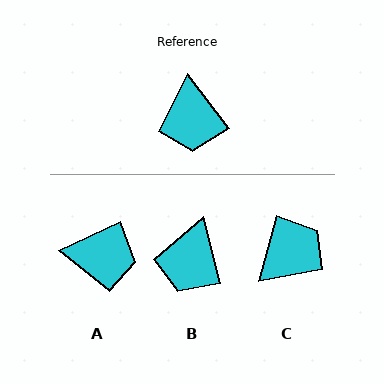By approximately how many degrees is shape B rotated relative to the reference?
Approximately 22 degrees clockwise.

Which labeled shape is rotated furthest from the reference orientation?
C, about 128 degrees away.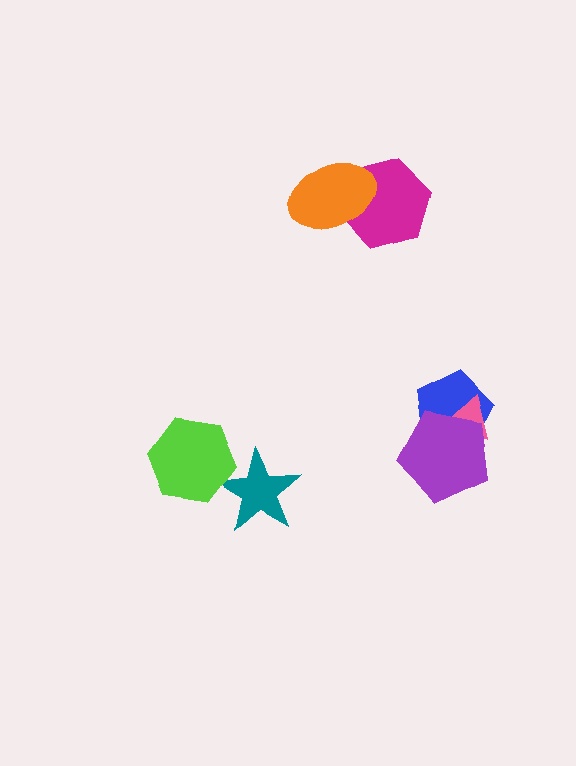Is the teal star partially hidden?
Yes, it is partially covered by another shape.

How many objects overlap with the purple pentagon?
2 objects overlap with the purple pentagon.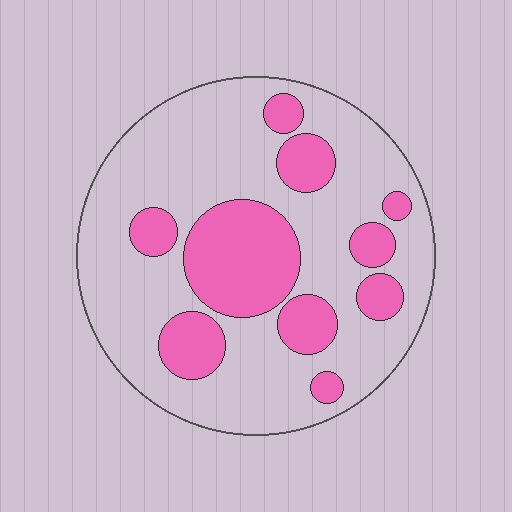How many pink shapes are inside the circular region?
10.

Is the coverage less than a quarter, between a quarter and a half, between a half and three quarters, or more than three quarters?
Between a quarter and a half.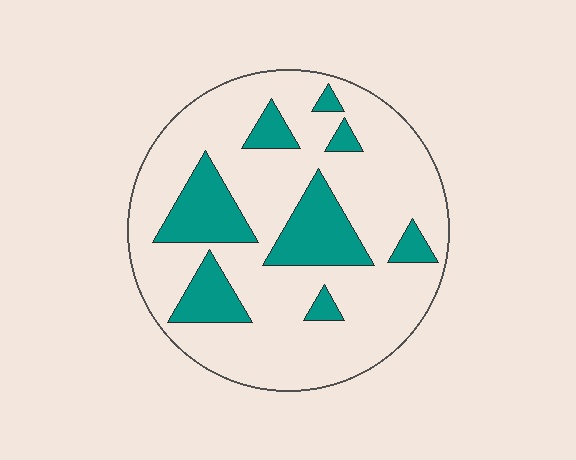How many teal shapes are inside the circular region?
8.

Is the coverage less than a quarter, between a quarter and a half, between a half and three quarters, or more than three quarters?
Less than a quarter.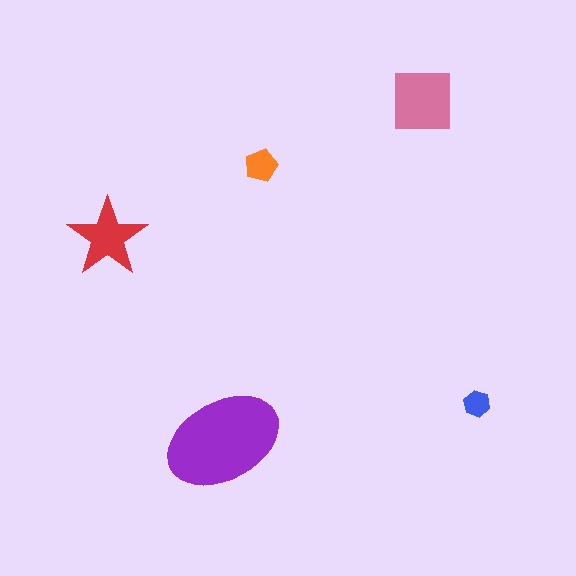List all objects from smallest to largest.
The blue hexagon, the orange pentagon, the red star, the pink square, the purple ellipse.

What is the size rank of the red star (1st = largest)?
3rd.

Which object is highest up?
The pink square is topmost.